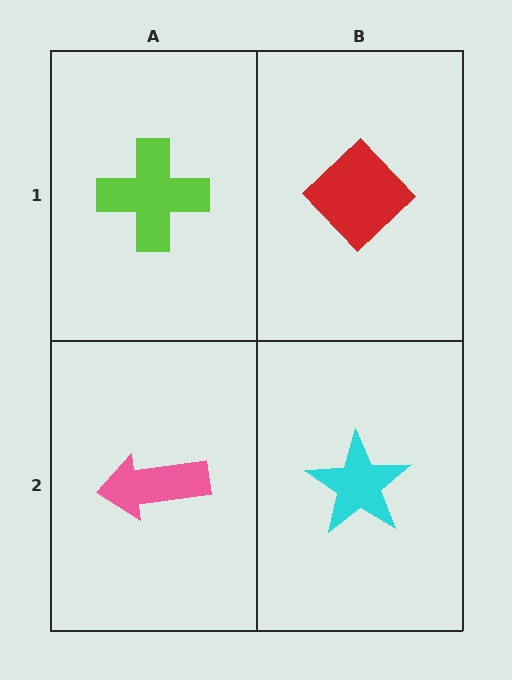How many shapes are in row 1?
2 shapes.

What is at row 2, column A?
A pink arrow.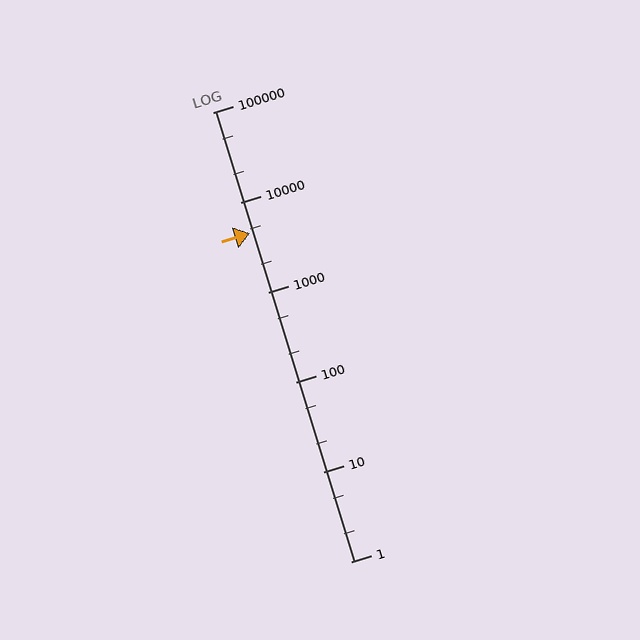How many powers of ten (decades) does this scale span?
The scale spans 5 decades, from 1 to 100000.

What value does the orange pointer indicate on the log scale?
The pointer indicates approximately 4500.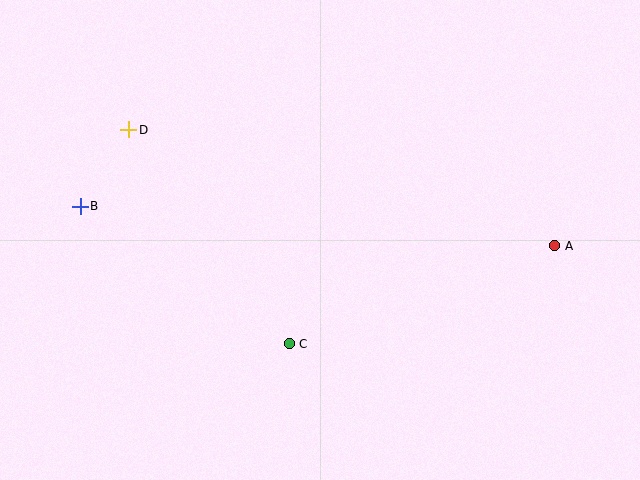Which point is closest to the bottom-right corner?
Point A is closest to the bottom-right corner.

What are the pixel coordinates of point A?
Point A is at (555, 246).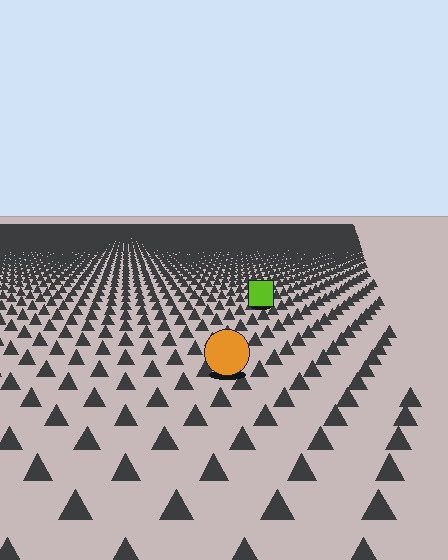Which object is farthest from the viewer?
The lime square is farthest from the viewer. It appears smaller and the ground texture around it is denser.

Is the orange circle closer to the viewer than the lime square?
Yes. The orange circle is closer — you can tell from the texture gradient: the ground texture is coarser near it.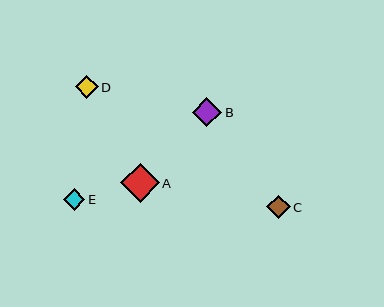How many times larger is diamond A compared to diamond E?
Diamond A is approximately 1.8 times the size of diamond E.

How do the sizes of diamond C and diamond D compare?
Diamond C and diamond D are approximately the same size.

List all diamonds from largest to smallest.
From largest to smallest: A, B, C, D, E.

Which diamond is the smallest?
Diamond E is the smallest with a size of approximately 21 pixels.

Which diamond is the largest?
Diamond A is the largest with a size of approximately 39 pixels.